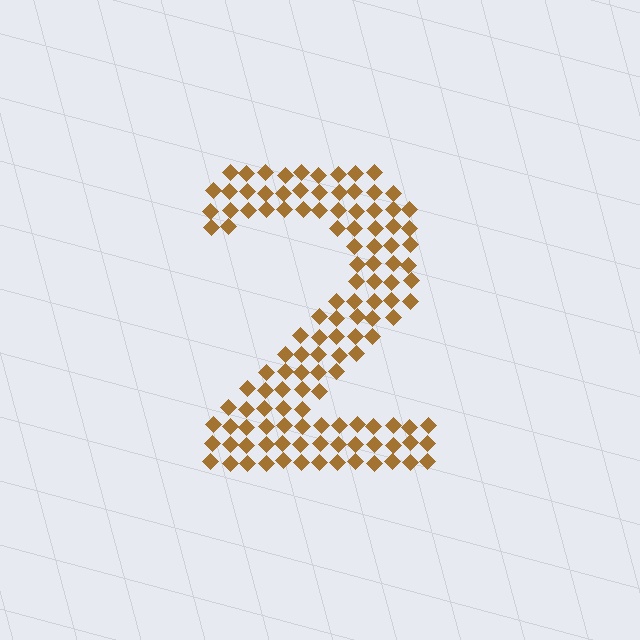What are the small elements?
The small elements are diamonds.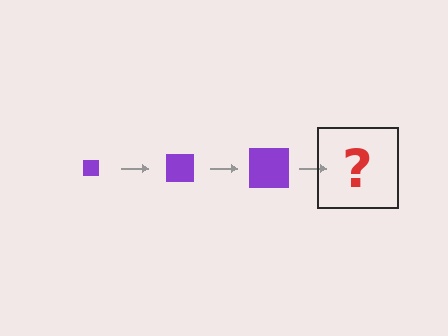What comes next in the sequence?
The next element should be a purple square, larger than the previous one.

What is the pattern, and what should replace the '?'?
The pattern is that the square gets progressively larger each step. The '?' should be a purple square, larger than the previous one.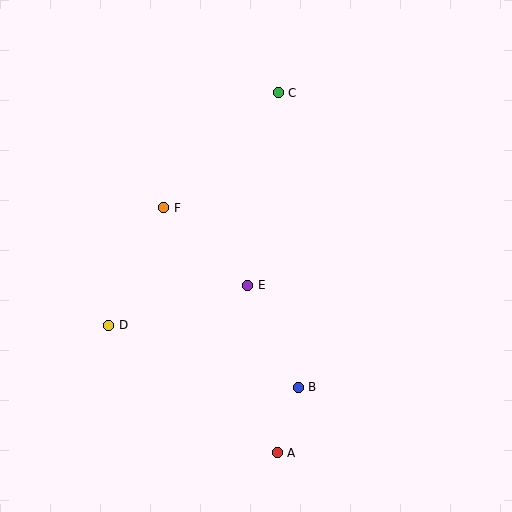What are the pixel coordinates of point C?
Point C is at (278, 93).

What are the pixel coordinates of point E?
Point E is at (248, 285).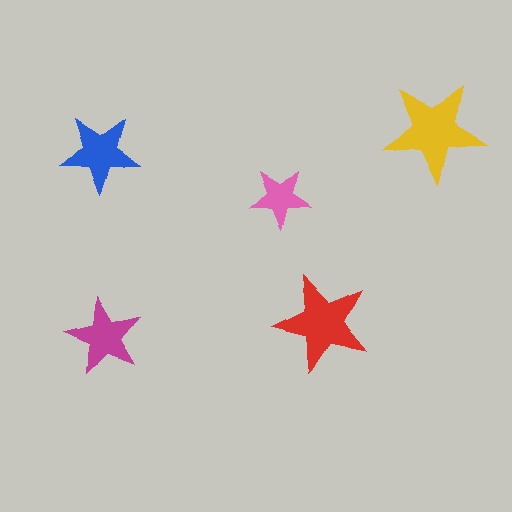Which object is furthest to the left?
The blue star is leftmost.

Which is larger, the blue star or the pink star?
The blue one.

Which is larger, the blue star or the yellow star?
The yellow one.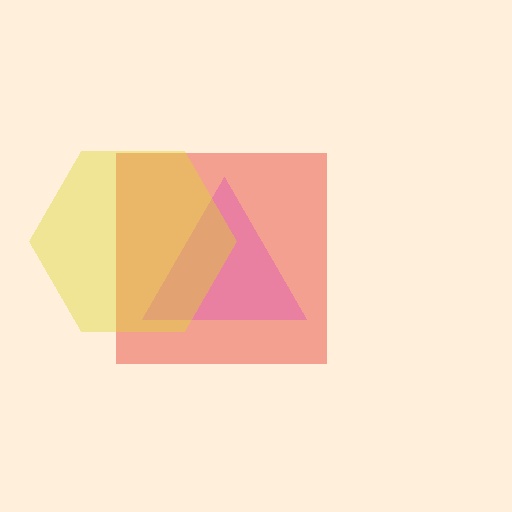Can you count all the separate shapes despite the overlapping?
Yes, there are 3 separate shapes.